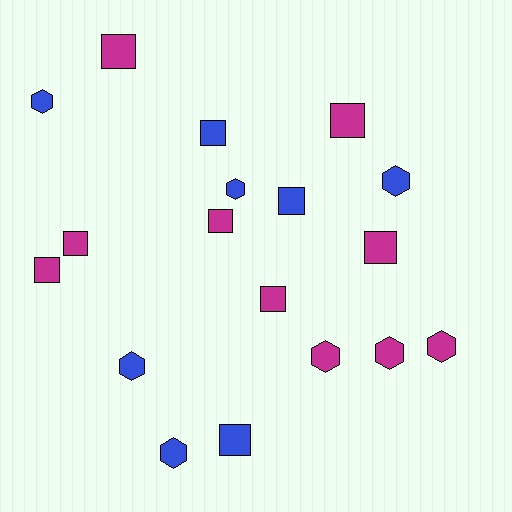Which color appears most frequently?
Magenta, with 10 objects.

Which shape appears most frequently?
Square, with 10 objects.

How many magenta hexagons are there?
There are 3 magenta hexagons.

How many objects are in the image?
There are 18 objects.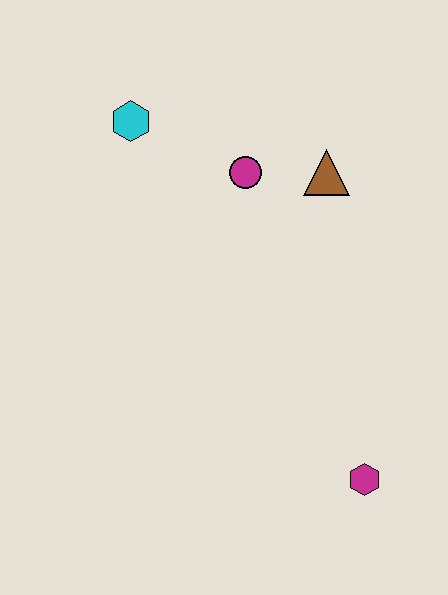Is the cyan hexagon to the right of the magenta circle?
No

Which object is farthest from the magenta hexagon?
The cyan hexagon is farthest from the magenta hexagon.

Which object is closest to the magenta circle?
The brown triangle is closest to the magenta circle.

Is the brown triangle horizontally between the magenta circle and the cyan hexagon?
No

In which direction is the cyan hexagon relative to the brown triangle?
The cyan hexagon is to the left of the brown triangle.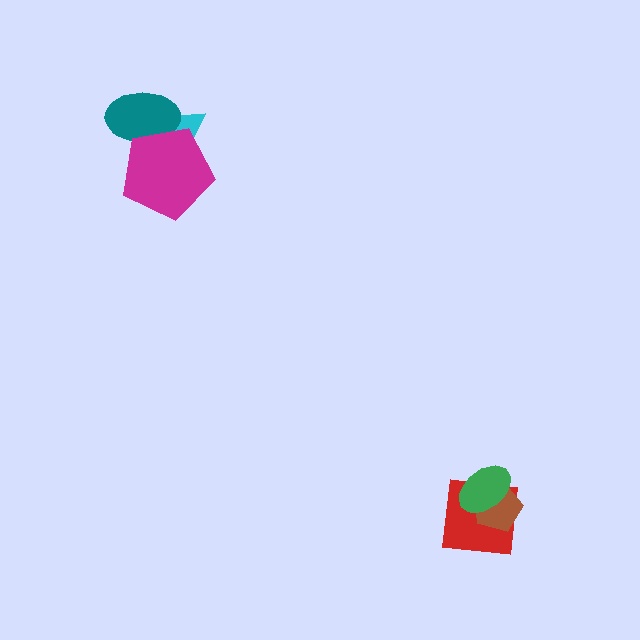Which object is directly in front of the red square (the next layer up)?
The brown pentagon is directly in front of the red square.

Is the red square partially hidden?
Yes, it is partially covered by another shape.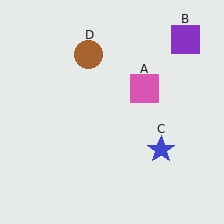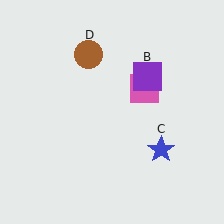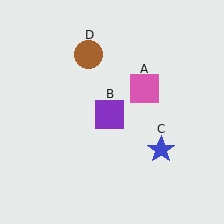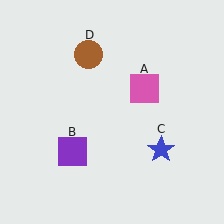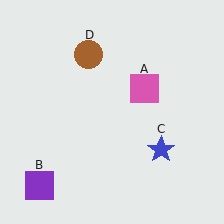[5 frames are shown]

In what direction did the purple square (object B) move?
The purple square (object B) moved down and to the left.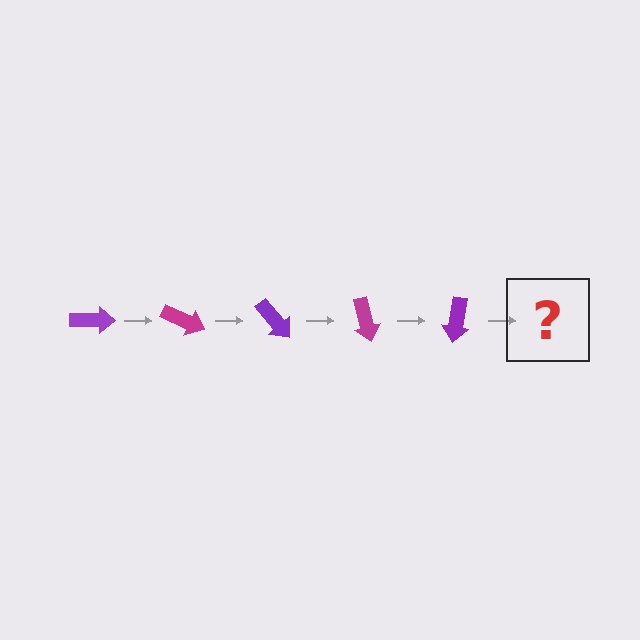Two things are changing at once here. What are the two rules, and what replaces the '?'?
The two rules are that it rotates 25 degrees each step and the color cycles through purple and magenta. The '?' should be a magenta arrow, rotated 125 degrees from the start.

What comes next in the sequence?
The next element should be a magenta arrow, rotated 125 degrees from the start.